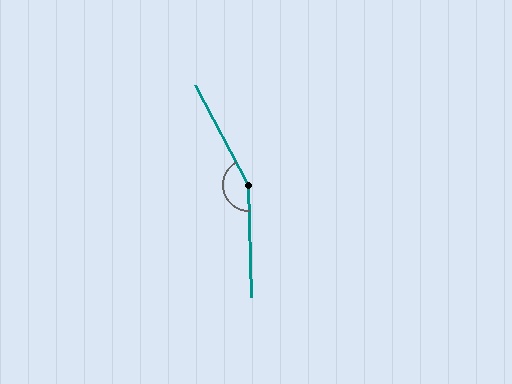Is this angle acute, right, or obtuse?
It is obtuse.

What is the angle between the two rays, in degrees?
Approximately 153 degrees.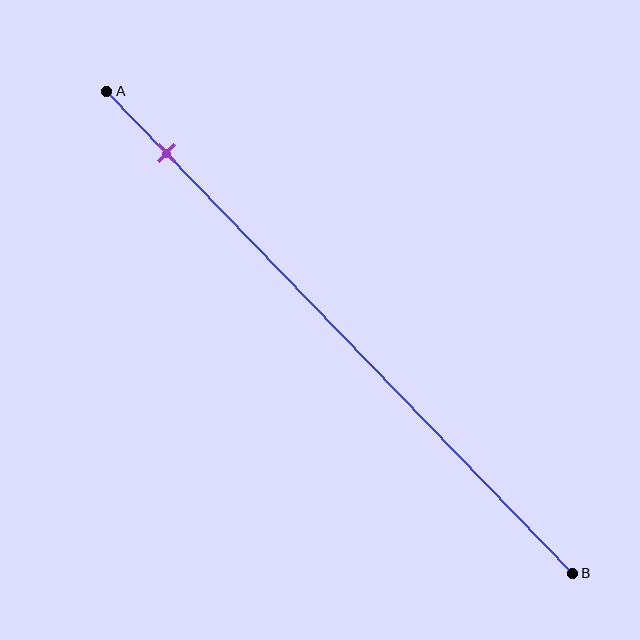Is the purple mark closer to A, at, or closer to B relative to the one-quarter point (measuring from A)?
The purple mark is closer to point A than the one-quarter point of segment AB.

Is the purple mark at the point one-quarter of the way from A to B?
No, the mark is at about 15% from A, not at the 25% one-quarter point.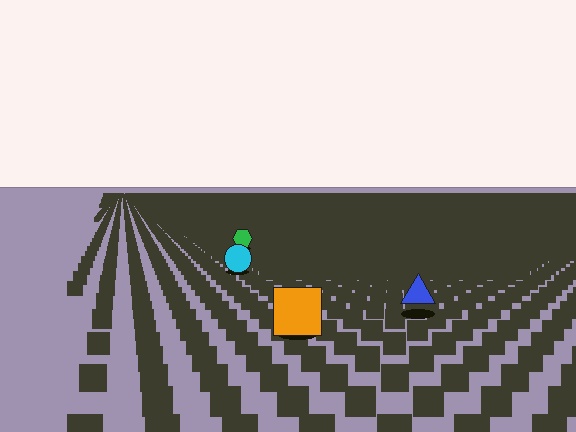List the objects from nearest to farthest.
From nearest to farthest: the orange square, the blue triangle, the cyan circle, the green hexagon.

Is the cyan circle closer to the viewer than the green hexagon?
Yes. The cyan circle is closer — you can tell from the texture gradient: the ground texture is coarser near it.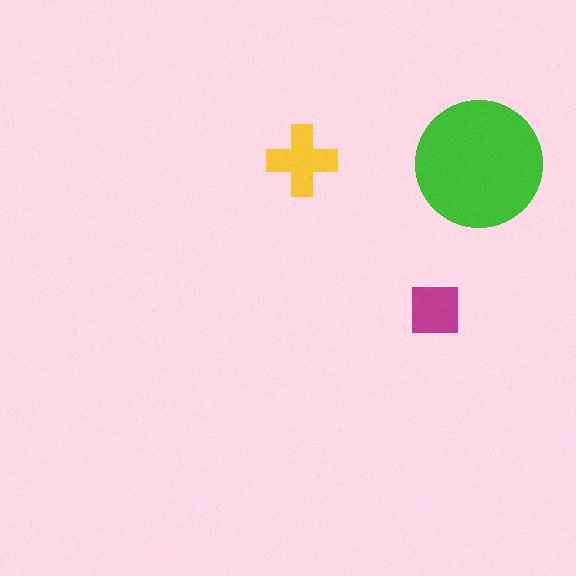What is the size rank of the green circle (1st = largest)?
1st.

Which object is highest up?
The yellow cross is topmost.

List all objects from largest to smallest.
The green circle, the yellow cross, the magenta square.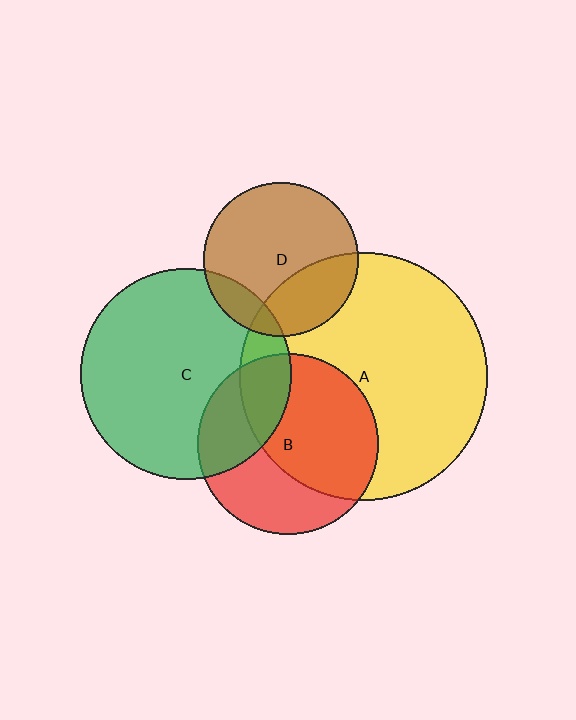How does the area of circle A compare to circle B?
Approximately 1.9 times.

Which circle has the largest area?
Circle A (yellow).